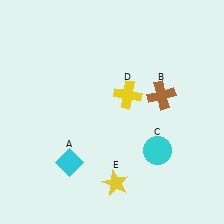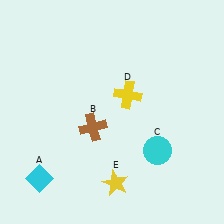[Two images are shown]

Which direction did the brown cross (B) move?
The brown cross (B) moved left.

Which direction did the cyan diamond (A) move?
The cyan diamond (A) moved left.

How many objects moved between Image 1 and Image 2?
2 objects moved between the two images.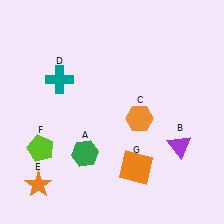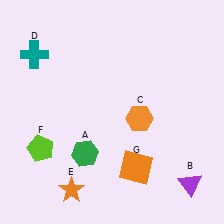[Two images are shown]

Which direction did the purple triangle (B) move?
The purple triangle (B) moved down.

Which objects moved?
The objects that moved are: the purple triangle (B), the teal cross (D), the orange star (E).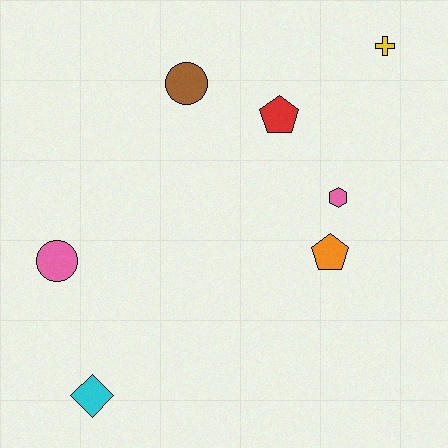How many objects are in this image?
There are 7 objects.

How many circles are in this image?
There are 2 circles.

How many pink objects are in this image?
There are 2 pink objects.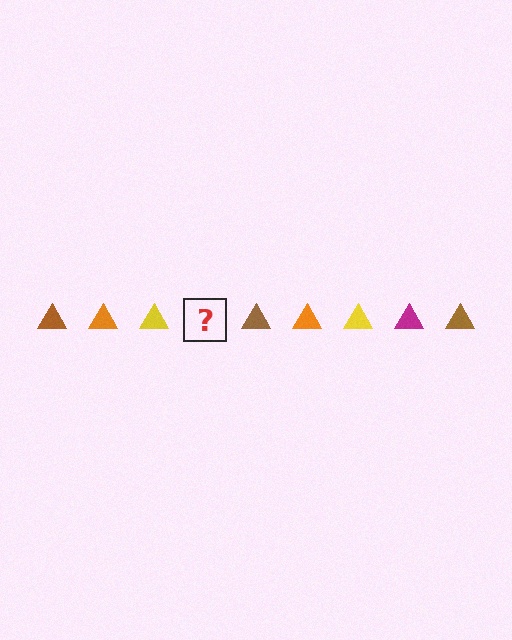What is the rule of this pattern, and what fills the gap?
The rule is that the pattern cycles through brown, orange, yellow, magenta triangles. The gap should be filled with a magenta triangle.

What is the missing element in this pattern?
The missing element is a magenta triangle.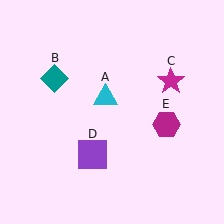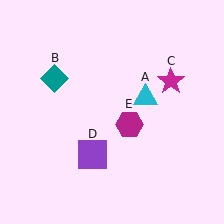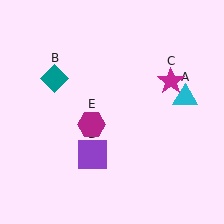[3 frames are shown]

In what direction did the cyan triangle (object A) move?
The cyan triangle (object A) moved right.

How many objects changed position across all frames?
2 objects changed position: cyan triangle (object A), magenta hexagon (object E).